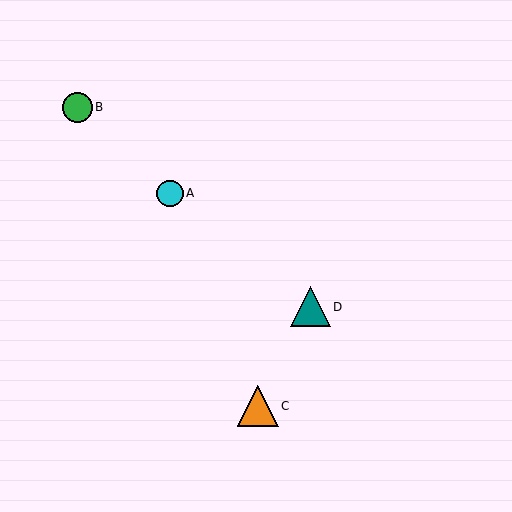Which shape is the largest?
The orange triangle (labeled C) is the largest.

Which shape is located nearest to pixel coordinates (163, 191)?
The cyan circle (labeled A) at (170, 193) is nearest to that location.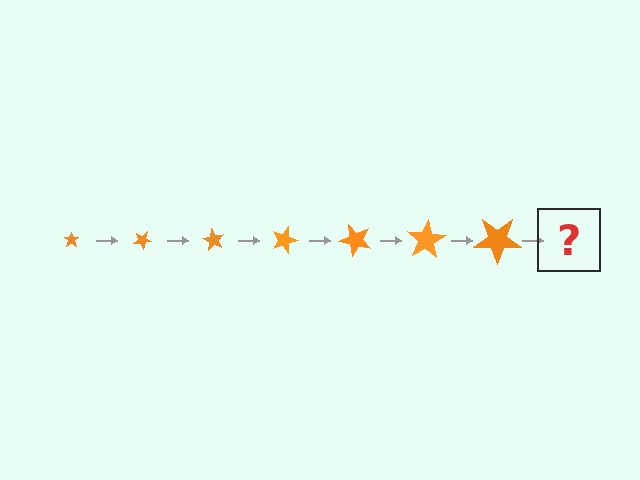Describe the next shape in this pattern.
It should be a star, larger than the previous one and rotated 210 degrees from the start.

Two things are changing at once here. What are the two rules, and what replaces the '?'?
The two rules are that the star grows larger each step and it rotates 30 degrees each step. The '?' should be a star, larger than the previous one and rotated 210 degrees from the start.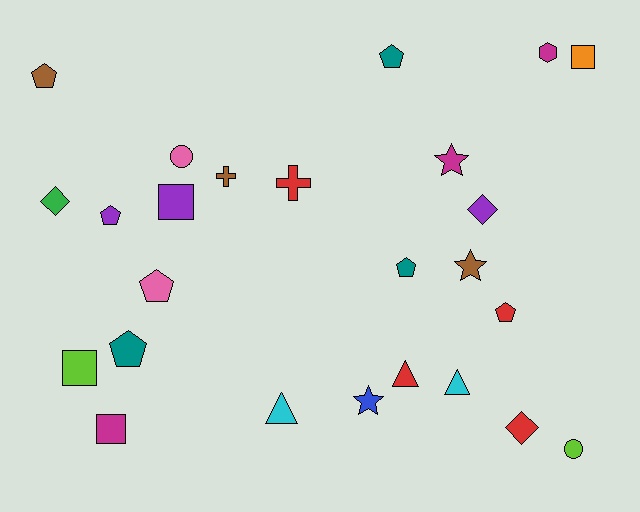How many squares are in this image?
There are 4 squares.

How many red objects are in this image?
There are 4 red objects.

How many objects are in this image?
There are 25 objects.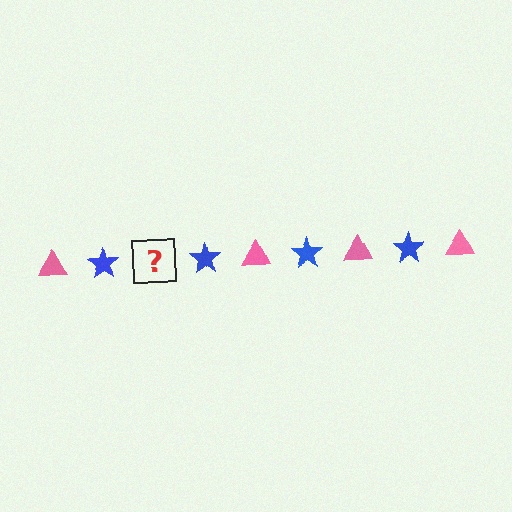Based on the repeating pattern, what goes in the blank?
The blank should be a pink triangle.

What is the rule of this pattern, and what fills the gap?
The rule is that the pattern alternates between pink triangle and blue star. The gap should be filled with a pink triangle.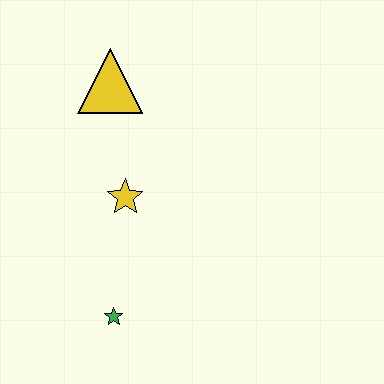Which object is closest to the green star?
The yellow star is closest to the green star.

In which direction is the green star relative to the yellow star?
The green star is below the yellow star.